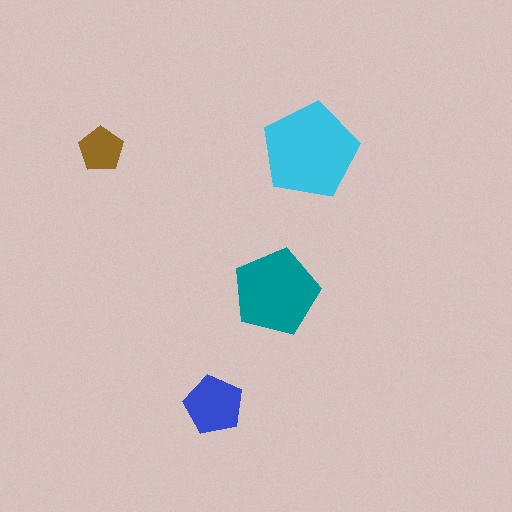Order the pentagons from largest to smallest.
the cyan one, the teal one, the blue one, the brown one.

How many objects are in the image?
There are 4 objects in the image.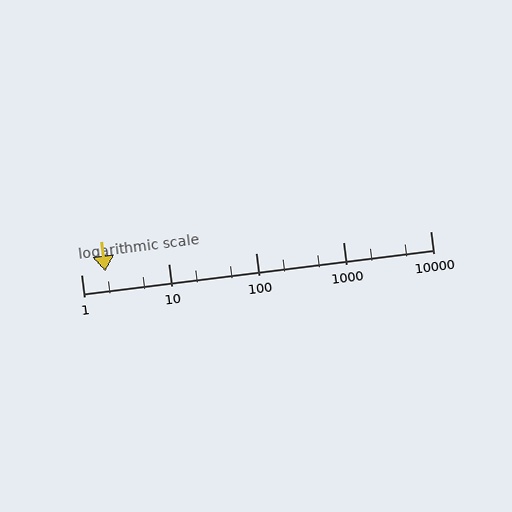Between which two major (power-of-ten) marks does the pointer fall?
The pointer is between 1 and 10.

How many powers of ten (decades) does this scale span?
The scale spans 4 decades, from 1 to 10000.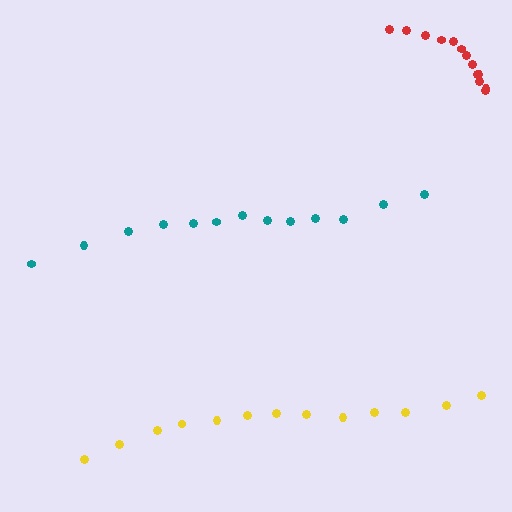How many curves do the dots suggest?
There are 3 distinct paths.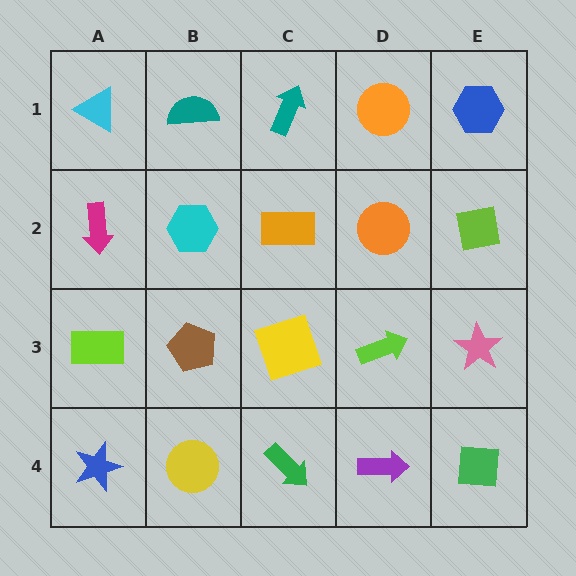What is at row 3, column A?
A lime rectangle.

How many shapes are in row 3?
5 shapes.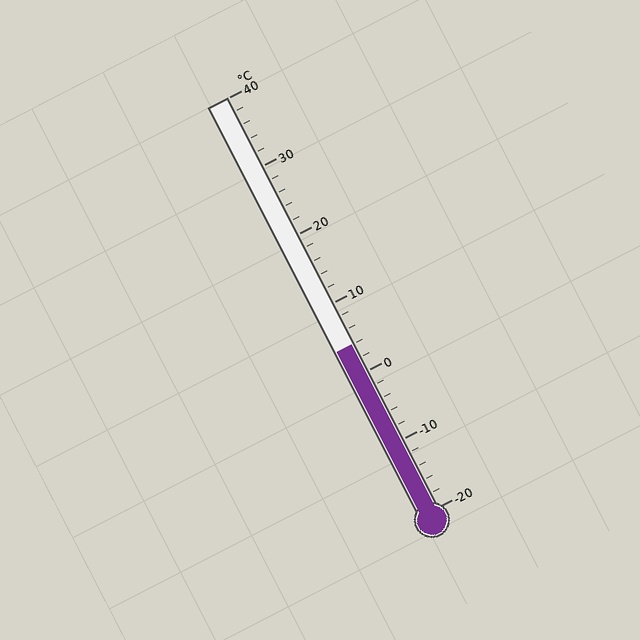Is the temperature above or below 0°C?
The temperature is above 0°C.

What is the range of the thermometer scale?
The thermometer scale ranges from -20°C to 40°C.